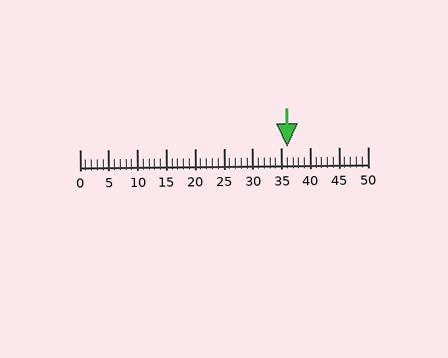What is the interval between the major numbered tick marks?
The major tick marks are spaced 5 units apart.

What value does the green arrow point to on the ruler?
The green arrow points to approximately 36.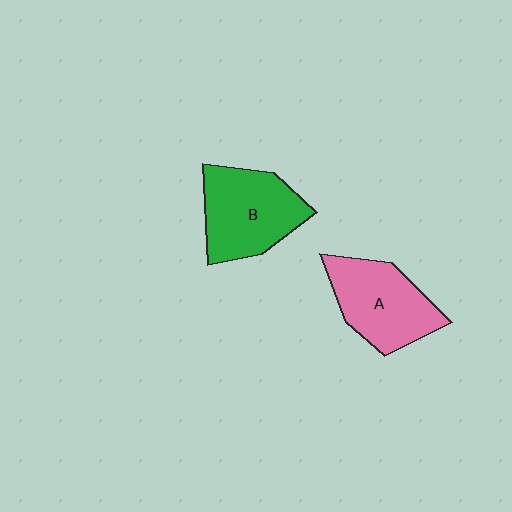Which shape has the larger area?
Shape B (green).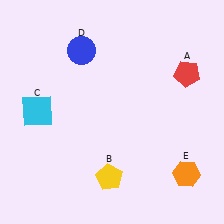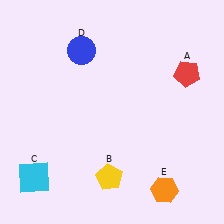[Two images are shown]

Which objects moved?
The objects that moved are: the cyan square (C), the orange hexagon (E).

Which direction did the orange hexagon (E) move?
The orange hexagon (E) moved left.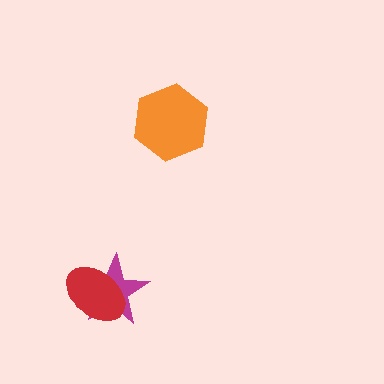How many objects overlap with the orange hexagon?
0 objects overlap with the orange hexagon.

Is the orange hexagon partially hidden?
No, no other shape covers it.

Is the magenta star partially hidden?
Yes, it is partially covered by another shape.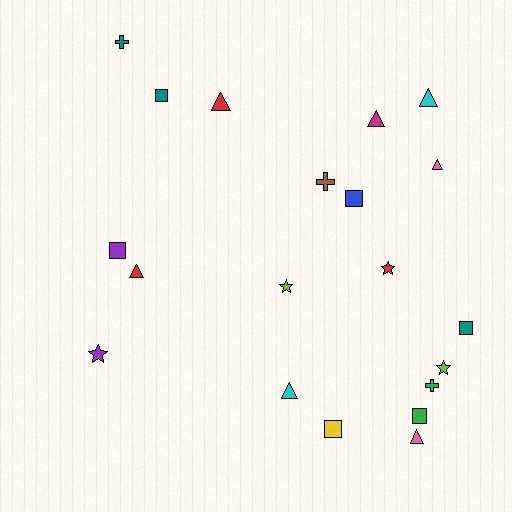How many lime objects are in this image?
There are 2 lime objects.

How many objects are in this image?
There are 20 objects.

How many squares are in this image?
There are 6 squares.